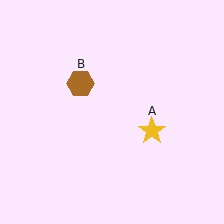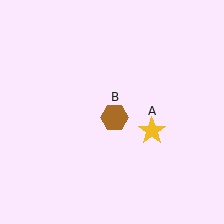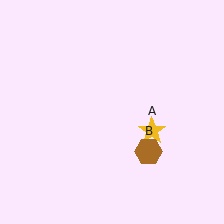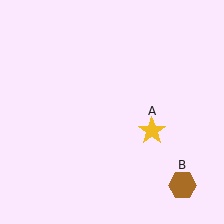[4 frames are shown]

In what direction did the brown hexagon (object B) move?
The brown hexagon (object B) moved down and to the right.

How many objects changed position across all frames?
1 object changed position: brown hexagon (object B).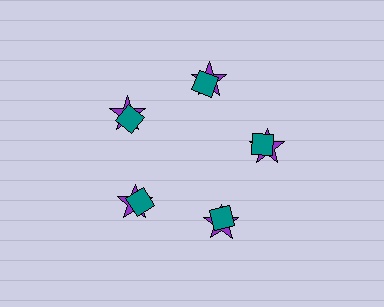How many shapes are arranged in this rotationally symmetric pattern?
There are 10 shapes, arranged in 5 groups of 2.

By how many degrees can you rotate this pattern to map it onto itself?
The pattern maps onto itself every 72 degrees of rotation.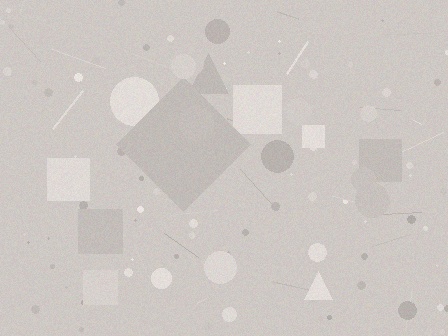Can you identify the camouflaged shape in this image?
The camouflaged shape is a diamond.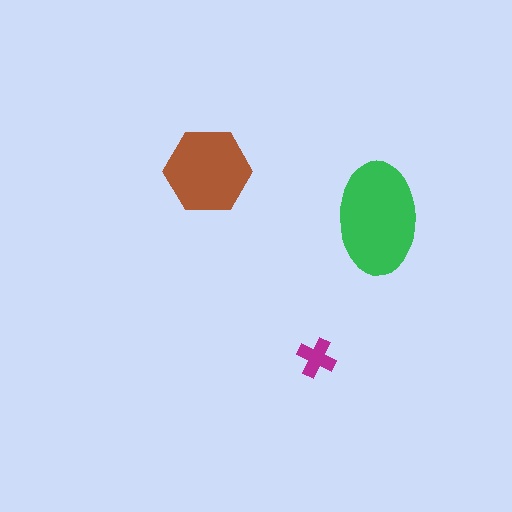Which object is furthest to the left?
The brown hexagon is leftmost.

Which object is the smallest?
The magenta cross.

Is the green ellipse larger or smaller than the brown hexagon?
Larger.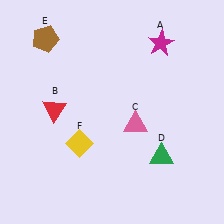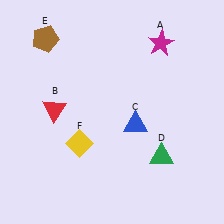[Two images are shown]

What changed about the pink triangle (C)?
In Image 1, C is pink. In Image 2, it changed to blue.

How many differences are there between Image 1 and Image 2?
There is 1 difference between the two images.